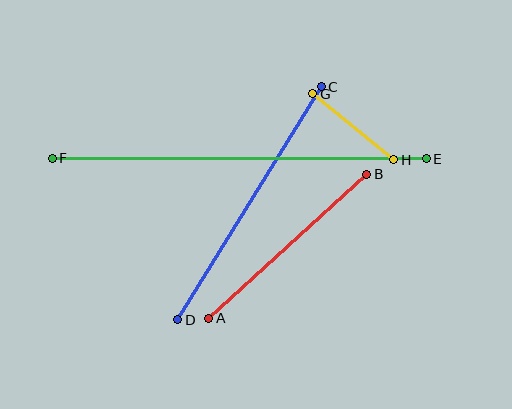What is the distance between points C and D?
The distance is approximately 274 pixels.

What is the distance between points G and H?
The distance is approximately 105 pixels.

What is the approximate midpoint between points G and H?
The midpoint is at approximately (353, 127) pixels.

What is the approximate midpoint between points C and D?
The midpoint is at approximately (249, 203) pixels.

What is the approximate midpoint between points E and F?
The midpoint is at approximately (239, 159) pixels.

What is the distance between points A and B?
The distance is approximately 213 pixels.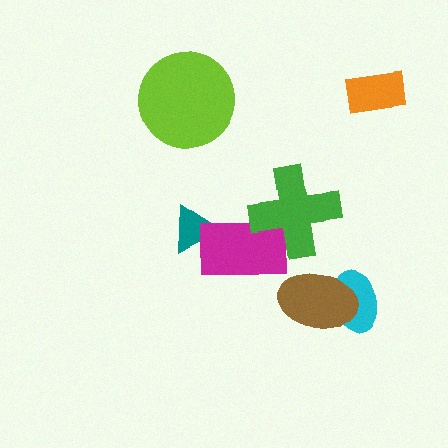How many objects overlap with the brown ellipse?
1 object overlaps with the brown ellipse.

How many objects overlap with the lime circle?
0 objects overlap with the lime circle.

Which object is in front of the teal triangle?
The magenta rectangle is in front of the teal triangle.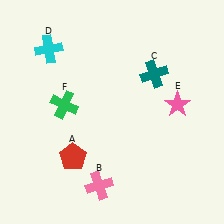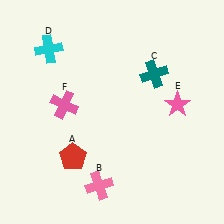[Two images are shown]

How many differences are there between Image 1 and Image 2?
There is 1 difference between the two images.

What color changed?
The cross (F) changed from green in Image 1 to pink in Image 2.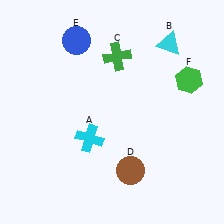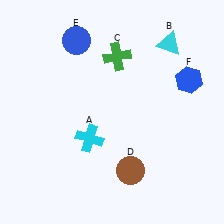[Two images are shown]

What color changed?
The hexagon (F) changed from green in Image 1 to blue in Image 2.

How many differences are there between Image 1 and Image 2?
There is 1 difference between the two images.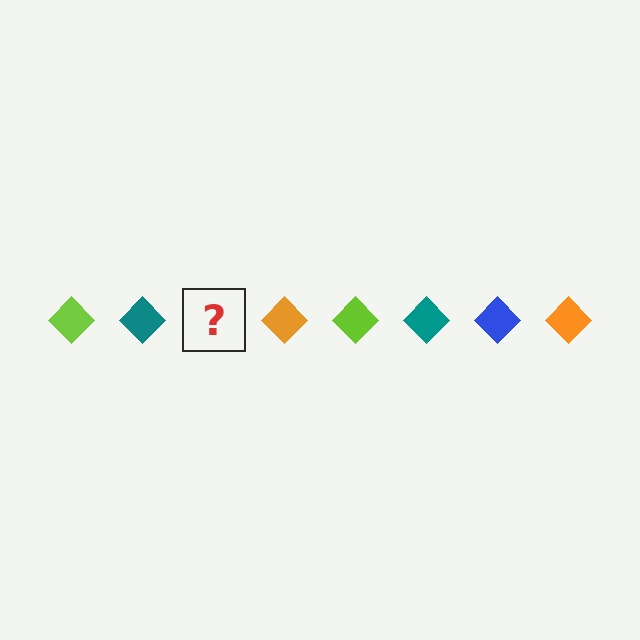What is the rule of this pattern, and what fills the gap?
The rule is that the pattern cycles through lime, teal, blue, orange diamonds. The gap should be filled with a blue diamond.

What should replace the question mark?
The question mark should be replaced with a blue diamond.